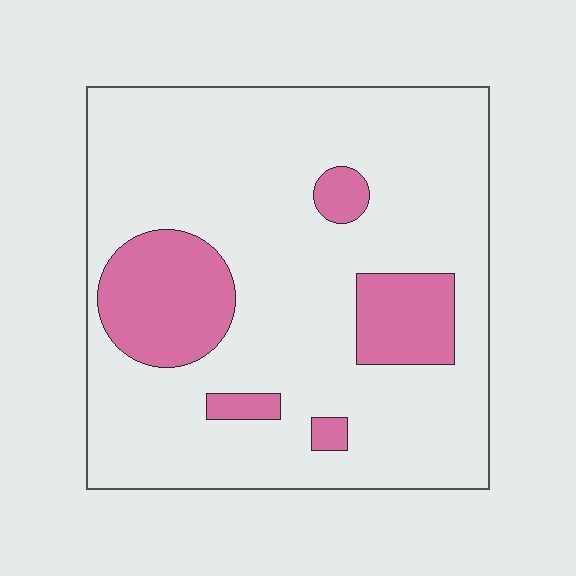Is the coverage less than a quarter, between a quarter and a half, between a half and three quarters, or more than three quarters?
Less than a quarter.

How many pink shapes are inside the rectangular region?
5.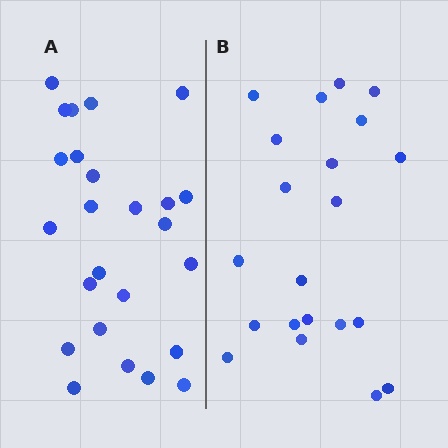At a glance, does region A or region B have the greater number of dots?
Region A (the left region) has more dots.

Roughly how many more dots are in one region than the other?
Region A has about 4 more dots than region B.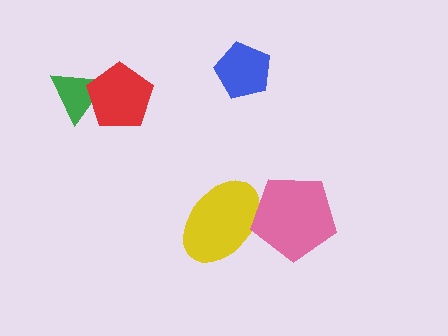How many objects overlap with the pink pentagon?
1 object overlaps with the pink pentagon.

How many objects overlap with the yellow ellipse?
1 object overlaps with the yellow ellipse.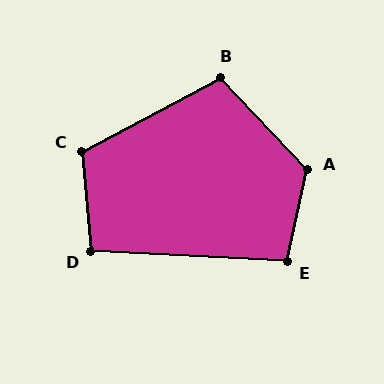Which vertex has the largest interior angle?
A, at approximately 124 degrees.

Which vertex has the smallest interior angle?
D, at approximately 98 degrees.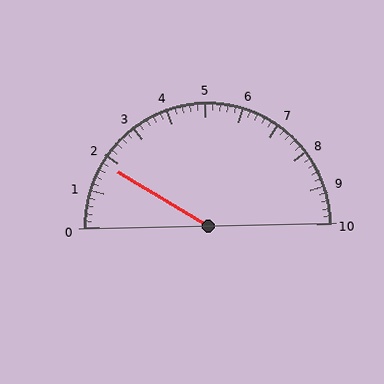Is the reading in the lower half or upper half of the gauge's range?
The reading is in the lower half of the range (0 to 10).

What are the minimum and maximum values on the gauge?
The gauge ranges from 0 to 10.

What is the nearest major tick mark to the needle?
The nearest major tick mark is 2.